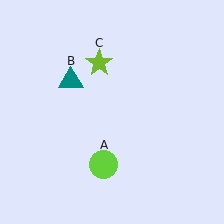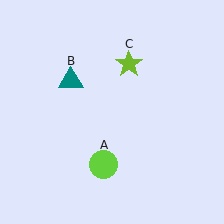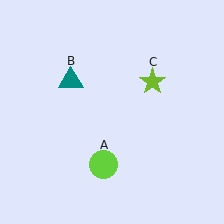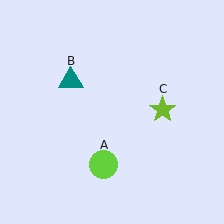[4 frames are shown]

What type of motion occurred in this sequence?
The lime star (object C) rotated clockwise around the center of the scene.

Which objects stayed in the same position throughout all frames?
Lime circle (object A) and teal triangle (object B) remained stationary.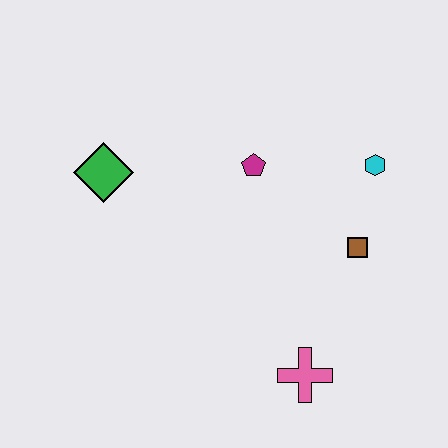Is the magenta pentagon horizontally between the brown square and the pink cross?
No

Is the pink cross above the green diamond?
No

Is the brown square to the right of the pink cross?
Yes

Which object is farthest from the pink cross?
The green diamond is farthest from the pink cross.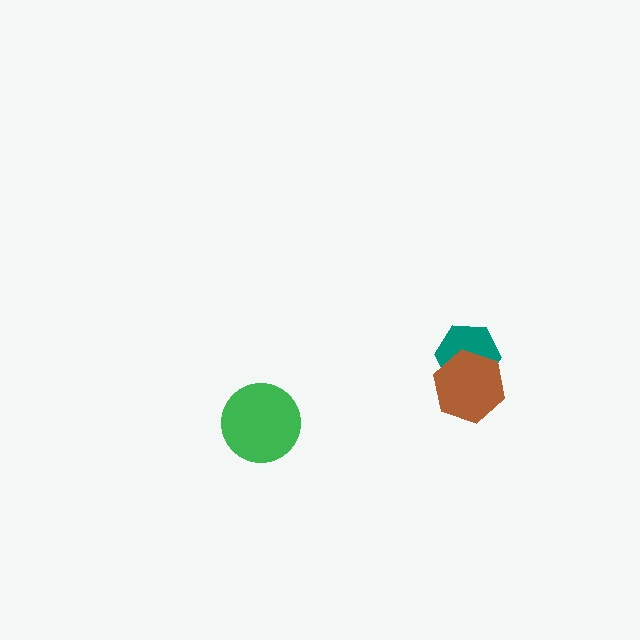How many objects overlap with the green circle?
0 objects overlap with the green circle.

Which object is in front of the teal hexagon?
The brown hexagon is in front of the teal hexagon.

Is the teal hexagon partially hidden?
Yes, it is partially covered by another shape.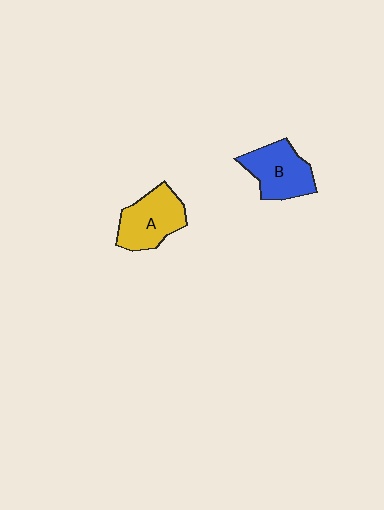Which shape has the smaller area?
Shape B (blue).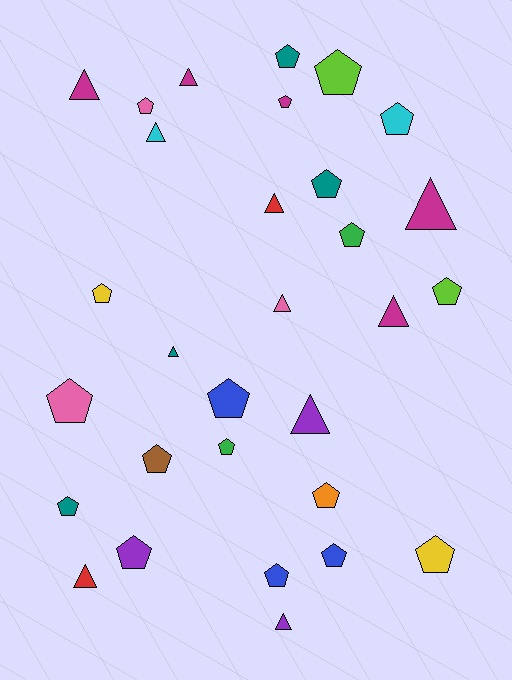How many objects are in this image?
There are 30 objects.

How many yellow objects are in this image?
There are 2 yellow objects.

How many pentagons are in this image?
There are 19 pentagons.